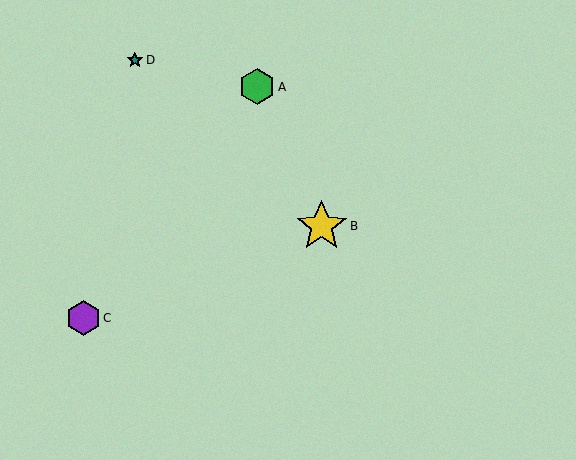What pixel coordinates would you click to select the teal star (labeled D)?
Click at (135, 60) to select the teal star D.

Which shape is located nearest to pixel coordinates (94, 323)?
The purple hexagon (labeled C) at (83, 318) is nearest to that location.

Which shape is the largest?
The yellow star (labeled B) is the largest.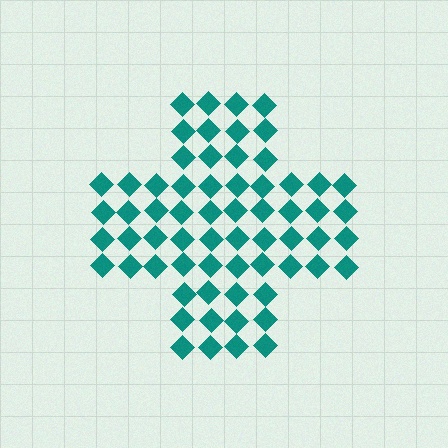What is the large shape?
The large shape is a cross.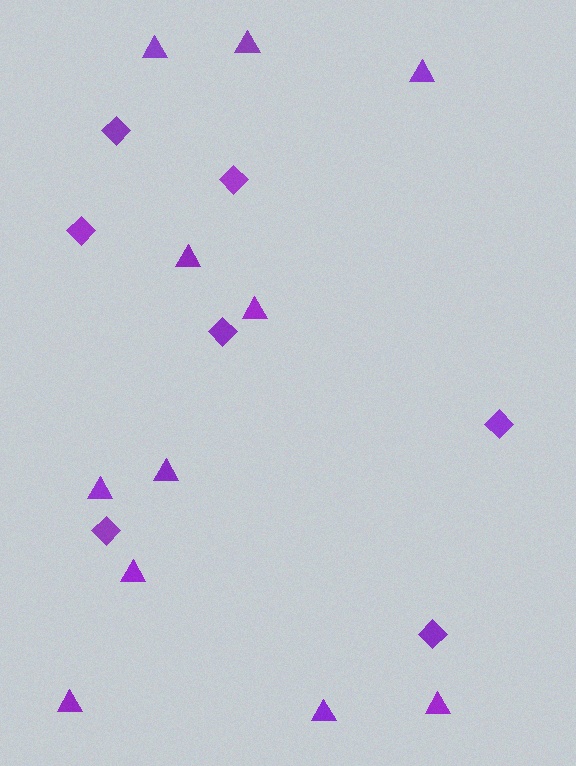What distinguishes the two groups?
There are 2 groups: one group of diamonds (7) and one group of triangles (11).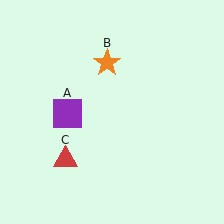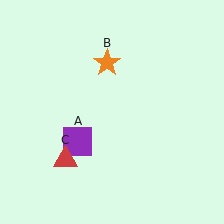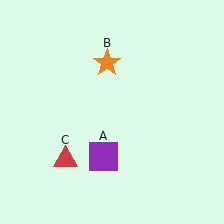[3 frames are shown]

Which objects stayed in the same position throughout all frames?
Orange star (object B) and red triangle (object C) remained stationary.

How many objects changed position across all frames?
1 object changed position: purple square (object A).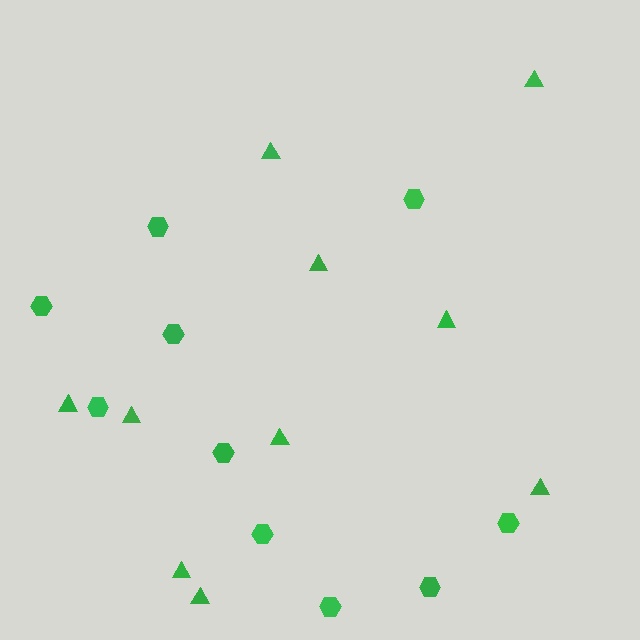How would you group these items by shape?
There are 2 groups: one group of hexagons (10) and one group of triangles (10).